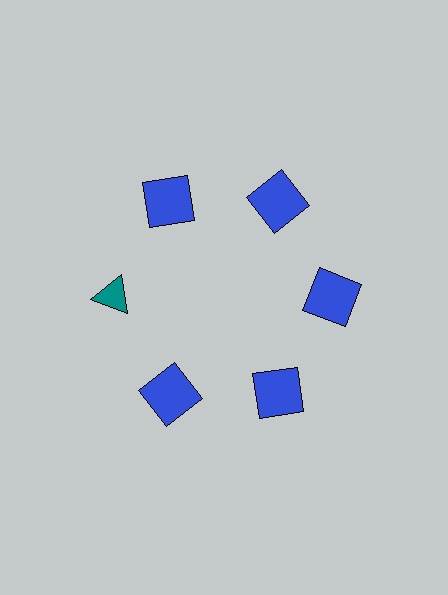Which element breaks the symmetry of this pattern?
The teal triangle at roughly the 9 o'clock position breaks the symmetry. All other shapes are blue squares.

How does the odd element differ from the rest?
It differs in both color (teal instead of blue) and shape (triangle instead of square).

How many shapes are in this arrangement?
There are 6 shapes arranged in a ring pattern.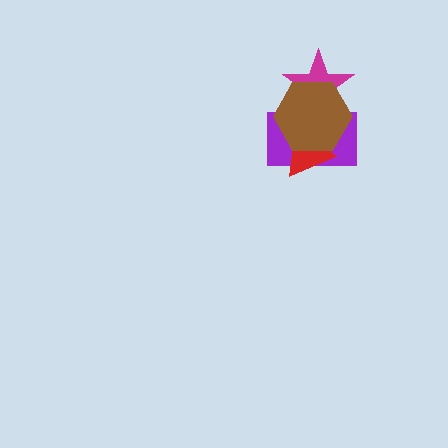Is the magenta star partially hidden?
Yes, it is partially covered by another shape.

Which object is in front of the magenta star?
The brown hexagon is in front of the magenta star.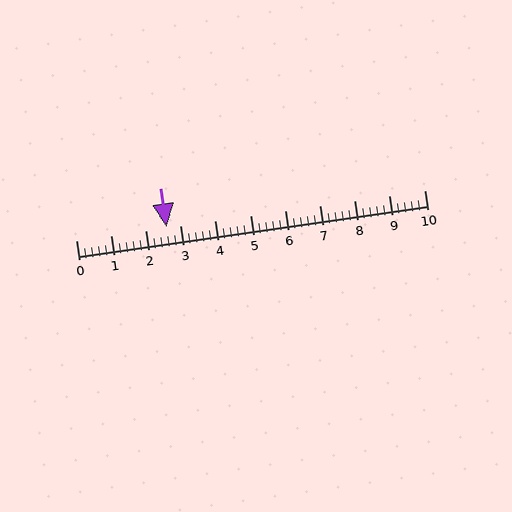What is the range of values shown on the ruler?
The ruler shows values from 0 to 10.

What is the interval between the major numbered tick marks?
The major tick marks are spaced 1 units apart.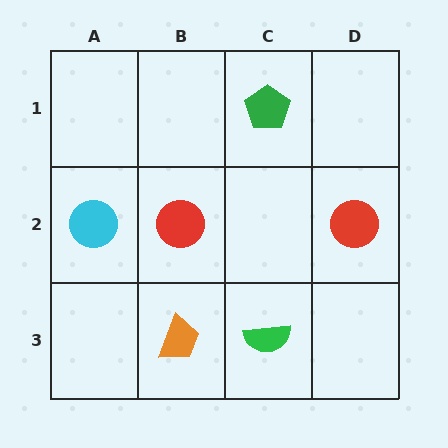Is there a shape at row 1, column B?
No, that cell is empty.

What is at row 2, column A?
A cyan circle.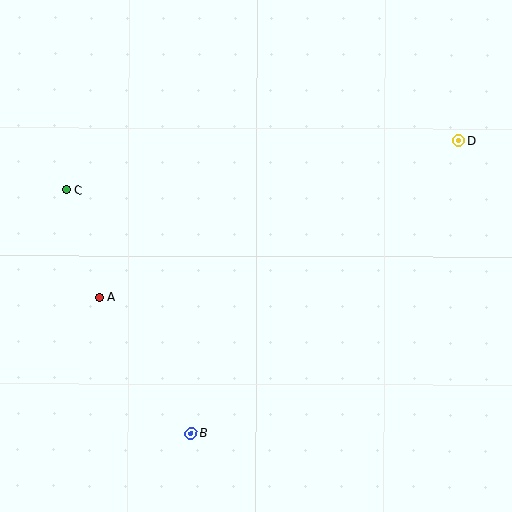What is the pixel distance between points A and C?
The distance between A and C is 112 pixels.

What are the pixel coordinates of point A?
Point A is at (99, 297).